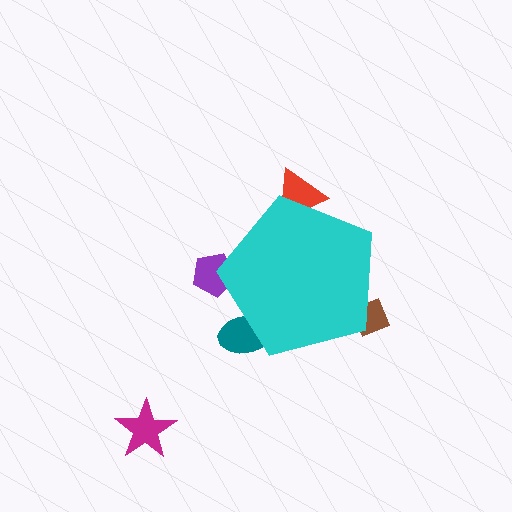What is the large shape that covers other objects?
A cyan pentagon.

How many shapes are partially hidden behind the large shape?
4 shapes are partially hidden.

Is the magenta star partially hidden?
No, the magenta star is fully visible.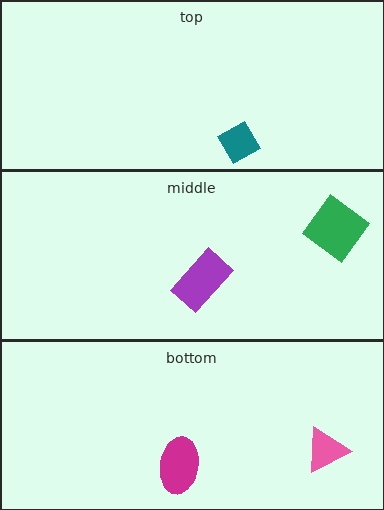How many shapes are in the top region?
1.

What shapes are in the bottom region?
The magenta ellipse, the pink triangle.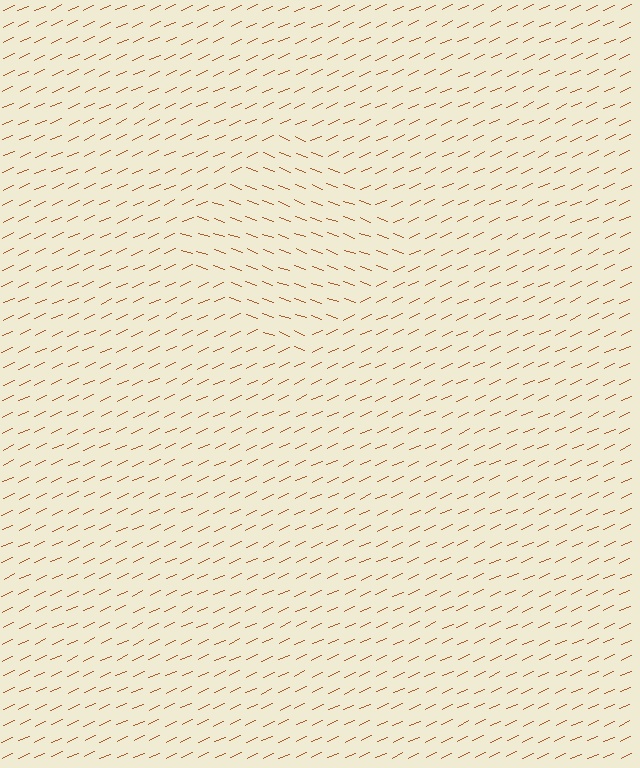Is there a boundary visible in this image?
Yes, there is a texture boundary formed by a change in line orientation.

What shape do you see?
I see a diamond.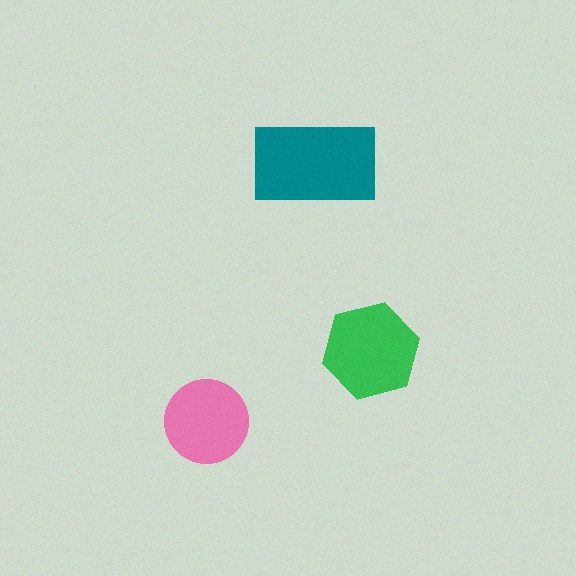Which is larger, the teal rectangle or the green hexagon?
The teal rectangle.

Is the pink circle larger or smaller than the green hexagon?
Smaller.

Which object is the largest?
The teal rectangle.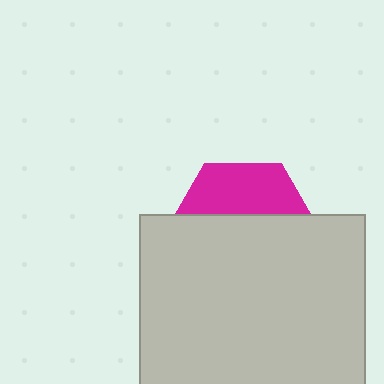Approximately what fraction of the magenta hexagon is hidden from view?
Roughly 65% of the magenta hexagon is hidden behind the light gray square.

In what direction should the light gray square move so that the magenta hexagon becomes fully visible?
The light gray square should move down. That is the shortest direction to clear the overlap and leave the magenta hexagon fully visible.